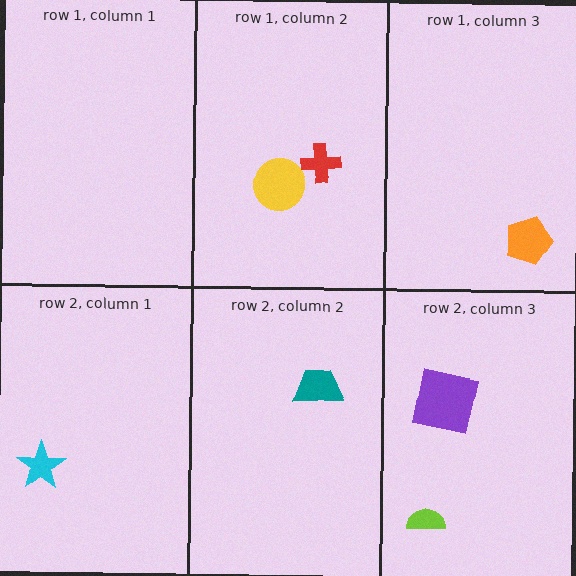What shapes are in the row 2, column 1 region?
The cyan star.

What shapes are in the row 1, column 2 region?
The red cross, the yellow circle.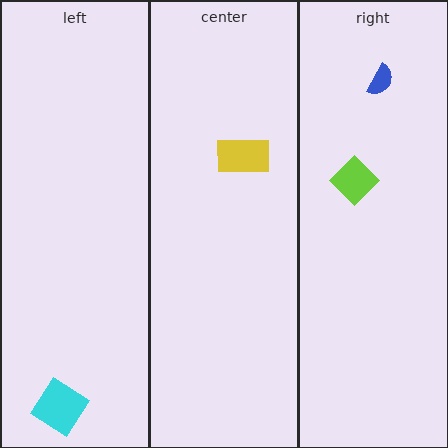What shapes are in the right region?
The lime diamond, the blue semicircle.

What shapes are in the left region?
The cyan diamond.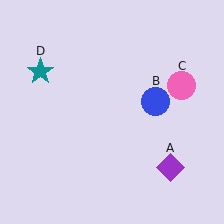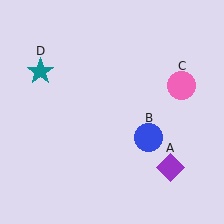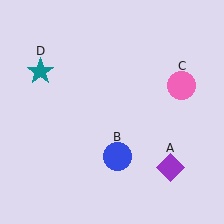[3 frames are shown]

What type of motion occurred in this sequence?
The blue circle (object B) rotated clockwise around the center of the scene.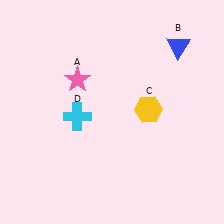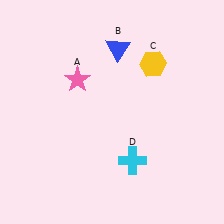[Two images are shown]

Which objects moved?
The objects that moved are: the blue triangle (B), the yellow hexagon (C), the cyan cross (D).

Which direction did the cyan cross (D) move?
The cyan cross (D) moved right.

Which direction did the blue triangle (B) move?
The blue triangle (B) moved left.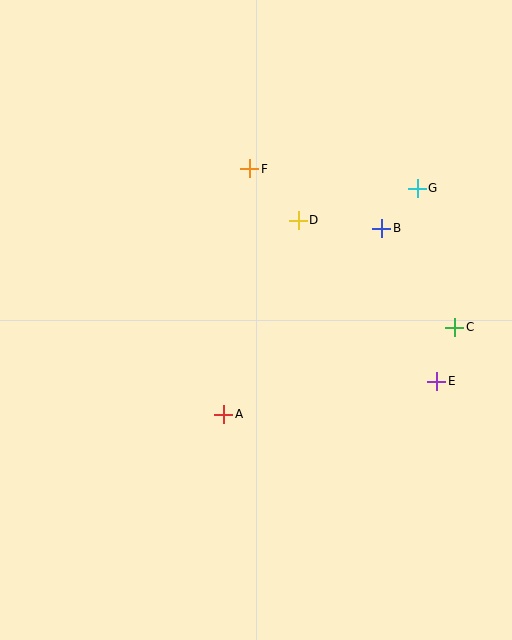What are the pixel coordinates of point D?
Point D is at (298, 220).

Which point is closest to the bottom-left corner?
Point A is closest to the bottom-left corner.